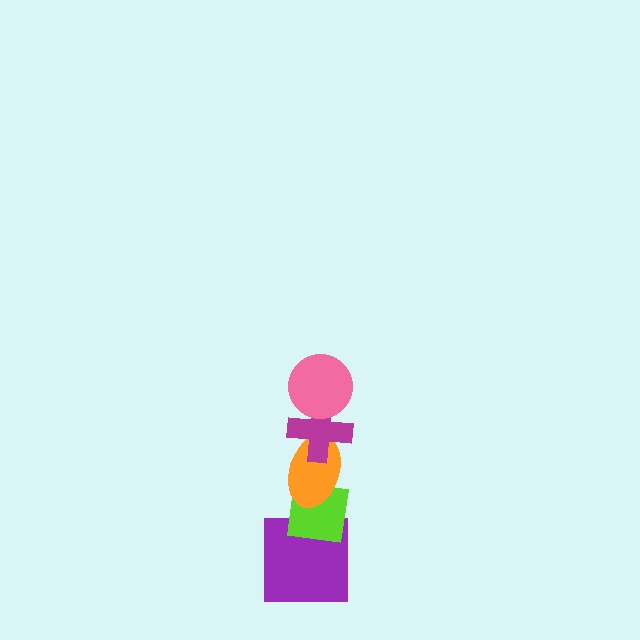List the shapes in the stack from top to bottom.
From top to bottom: the pink circle, the magenta cross, the orange ellipse, the lime square, the purple square.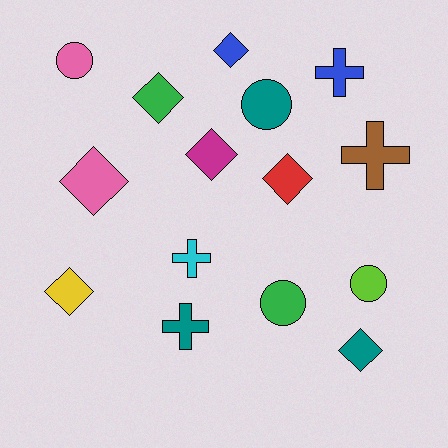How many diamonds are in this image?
There are 7 diamonds.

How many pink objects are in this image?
There are 2 pink objects.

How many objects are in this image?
There are 15 objects.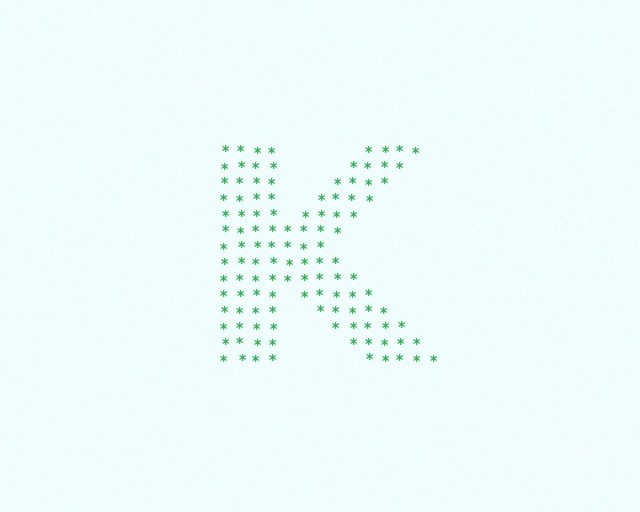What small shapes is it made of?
It is made of small asterisks.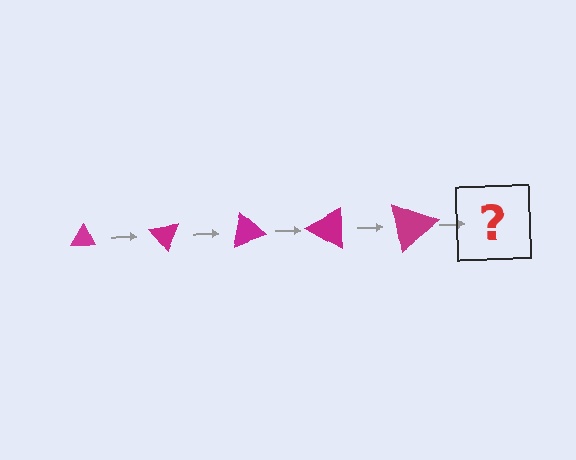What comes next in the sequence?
The next element should be a triangle, larger than the previous one and rotated 250 degrees from the start.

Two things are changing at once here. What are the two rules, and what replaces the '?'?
The two rules are that the triangle grows larger each step and it rotates 50 degrees each step. The '?' should be a triangle, larger than the previous one and rotated 250 degrees from the start.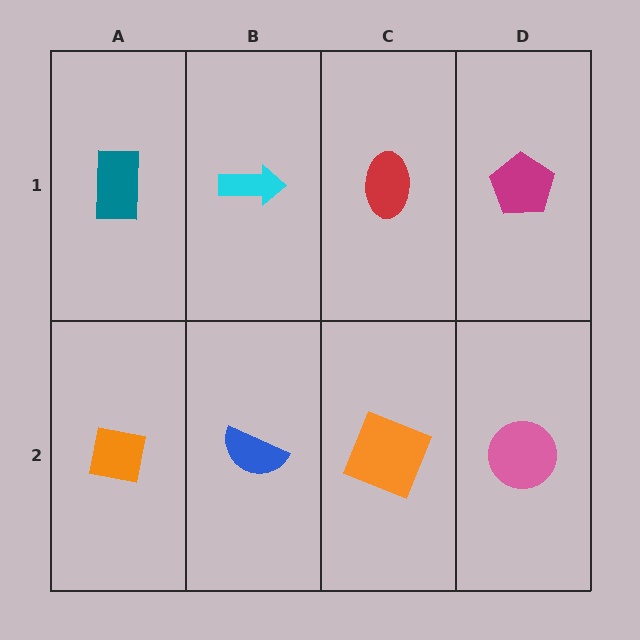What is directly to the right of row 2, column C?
A pink circle.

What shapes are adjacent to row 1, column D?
A pink circle (row 2, column D), a red ellipse (row 1, column C).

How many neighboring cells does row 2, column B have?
3.